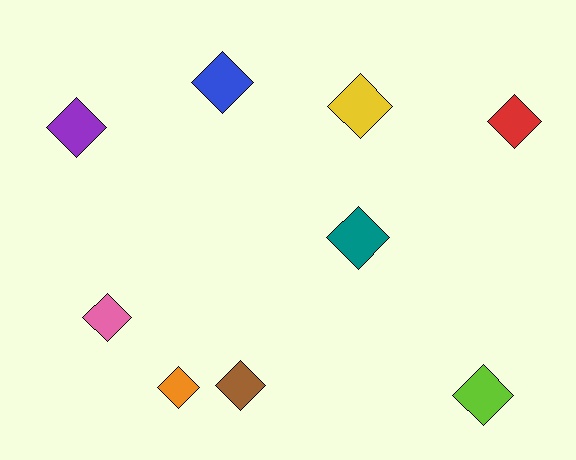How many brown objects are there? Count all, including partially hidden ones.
There is 1 brown object.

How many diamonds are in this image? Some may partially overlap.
There are 9 diamonds.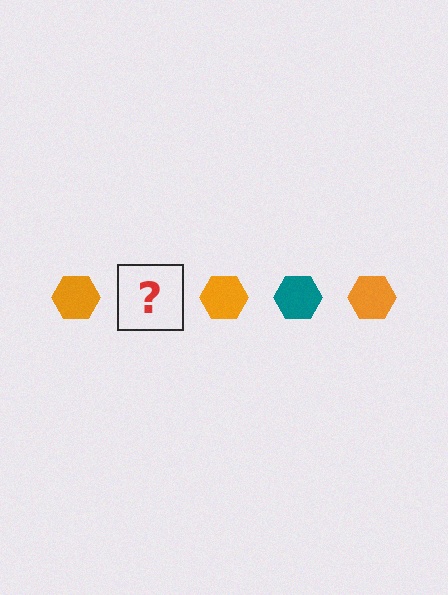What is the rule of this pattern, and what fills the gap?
The rule is that the pattern cycles through orange, teal hexagons. The gap should be filled with a teal hexagon.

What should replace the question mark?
The question mark should be replaced with a teal hexagon.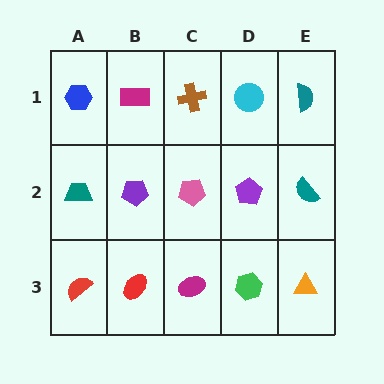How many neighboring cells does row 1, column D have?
3.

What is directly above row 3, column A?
A teal trapezoid.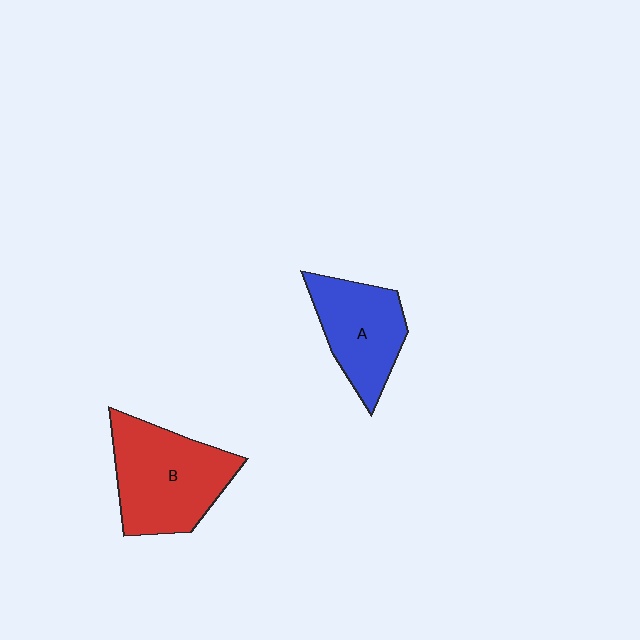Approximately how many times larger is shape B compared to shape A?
Approximately 1.3 times.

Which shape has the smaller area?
Shape A (blue).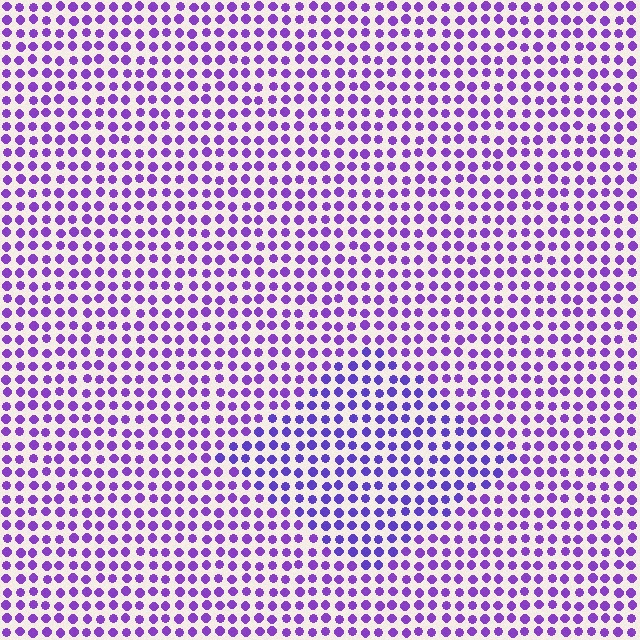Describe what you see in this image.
The image is filled with small purple elements in a uniform arrangement. A diamond-shaped region is visible where the elements are tinted to a slightly different hue, forming a subtle color boundary.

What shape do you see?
I see a diamond.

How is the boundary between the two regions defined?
The boundary is defined purely by a slight shift in hue (about 19 degrees). Spacing, size, and orientation are identical on both sides.